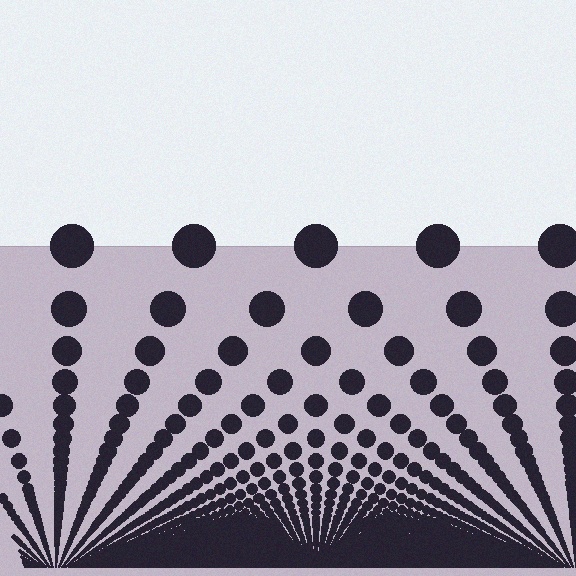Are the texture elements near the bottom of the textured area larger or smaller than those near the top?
Smaller. The gradient is inverted — elements near the bottom are smaller and denser.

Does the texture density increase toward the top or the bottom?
Density increases toward the bottom.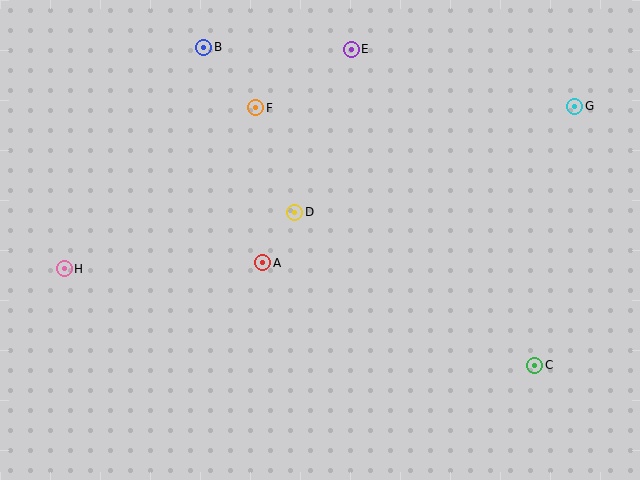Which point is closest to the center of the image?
Point D at (295, 212) is closest to the center.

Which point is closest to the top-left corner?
Point B is closest to the top-left corner.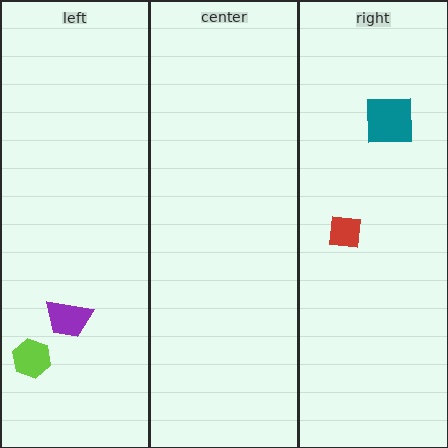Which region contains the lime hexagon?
The left region.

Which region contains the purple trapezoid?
The left region.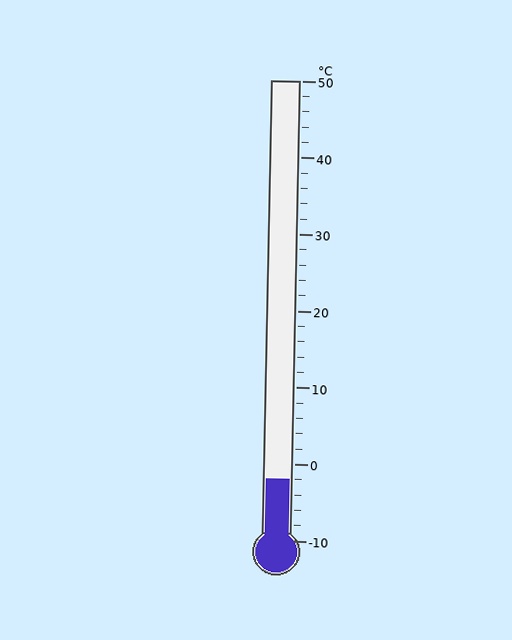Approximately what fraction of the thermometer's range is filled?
The thermometer is filled to approximately 15% of its range.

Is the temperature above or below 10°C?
The temperature is below 10°C.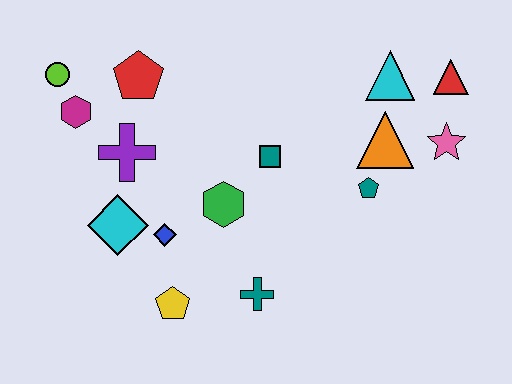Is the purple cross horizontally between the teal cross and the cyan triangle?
No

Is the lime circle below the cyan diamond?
No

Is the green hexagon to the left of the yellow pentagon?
No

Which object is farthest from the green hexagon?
The red triangle is farthest from the green hexagon.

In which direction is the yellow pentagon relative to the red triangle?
The yellow pentagon is to the left of the red triangle.